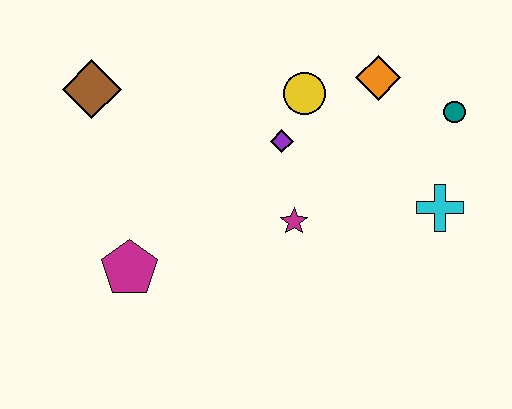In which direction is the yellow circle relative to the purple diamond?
The yellow circle is above the purple diamond.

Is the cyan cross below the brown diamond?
Yes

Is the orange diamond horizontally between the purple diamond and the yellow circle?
No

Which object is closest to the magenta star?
The purple diamond is closest to the magenta star.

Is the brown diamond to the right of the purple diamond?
No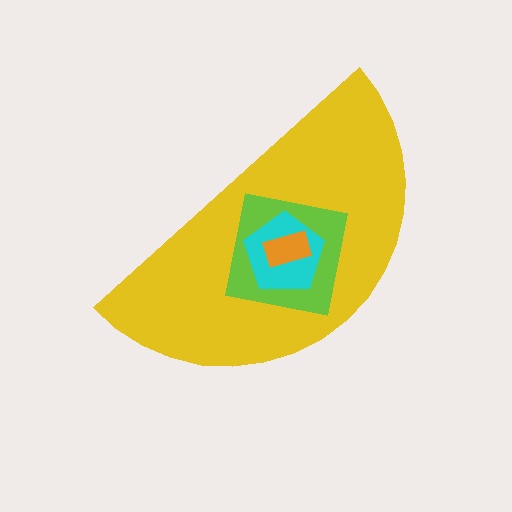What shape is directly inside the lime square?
The cyan pentagon.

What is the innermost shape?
The orange rectangle.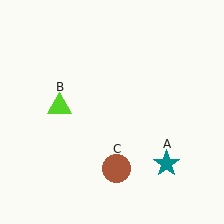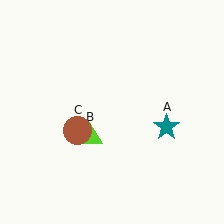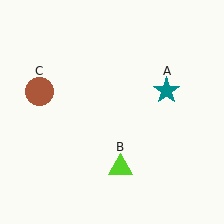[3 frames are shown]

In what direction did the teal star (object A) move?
The teal star (object A) moved up.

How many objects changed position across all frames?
3 objects changed position: teal star (object A), lime triangle (object B), brown circle (object C).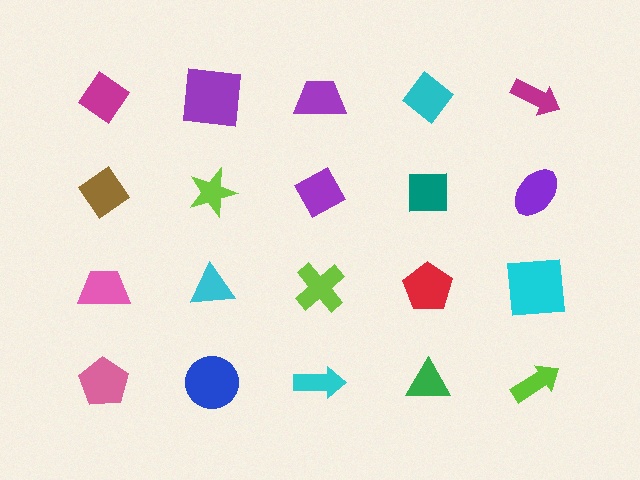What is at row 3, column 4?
A red pentagon.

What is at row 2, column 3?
A purple diamond.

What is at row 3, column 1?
A pink trapezoid.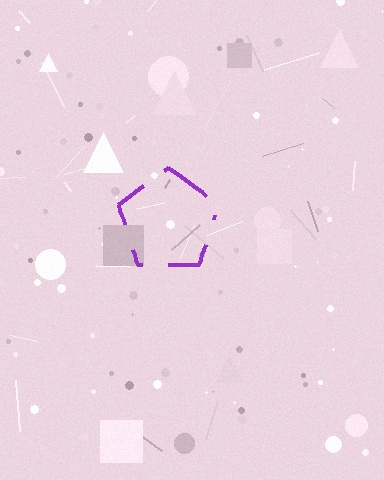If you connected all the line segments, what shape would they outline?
They would outline a pentagon.